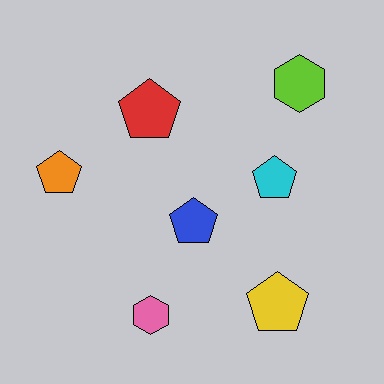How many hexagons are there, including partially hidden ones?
There are 2 hexagons.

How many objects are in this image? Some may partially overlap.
There are 7 objects.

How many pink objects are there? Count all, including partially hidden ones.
There is 1 pink object.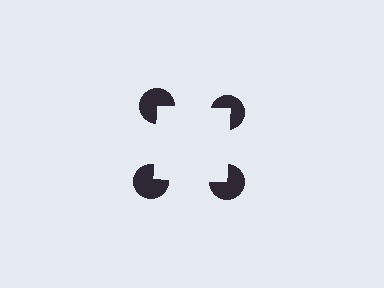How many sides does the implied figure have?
4 sides.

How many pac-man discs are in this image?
There are 4 — one at each vertex of the illusory square.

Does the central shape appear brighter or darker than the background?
It typically appears slightly brighter than the background, even though no actual brightness change is drawn.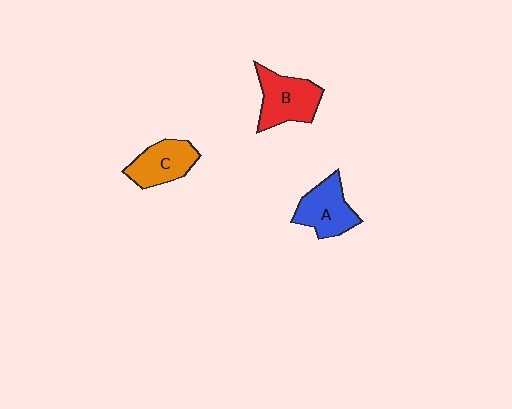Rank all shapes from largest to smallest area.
From largest to smallest: B (red), A (blue), C (orange).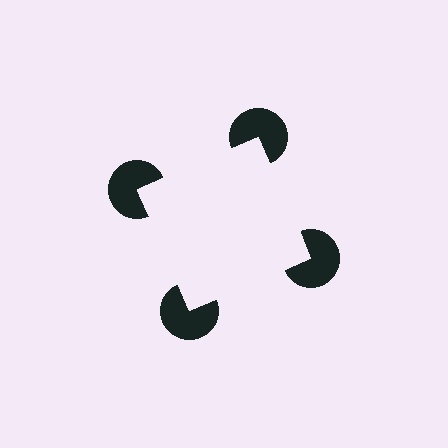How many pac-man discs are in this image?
There are 4 — one at each vertex of the illusory square.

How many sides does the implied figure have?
4 sides.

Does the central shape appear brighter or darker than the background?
It typically appears slightly brighter than the background, even though no actual brightness change is drawn.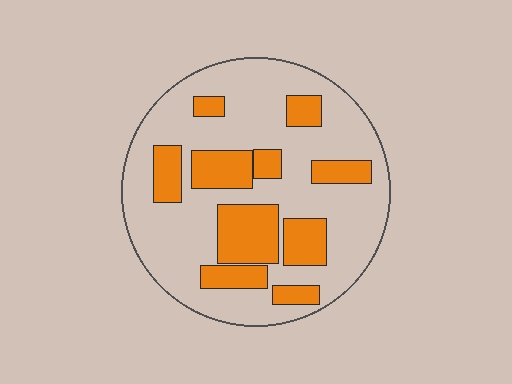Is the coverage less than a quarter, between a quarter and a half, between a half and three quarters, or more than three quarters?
Between a quarter and a half.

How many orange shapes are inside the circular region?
10.